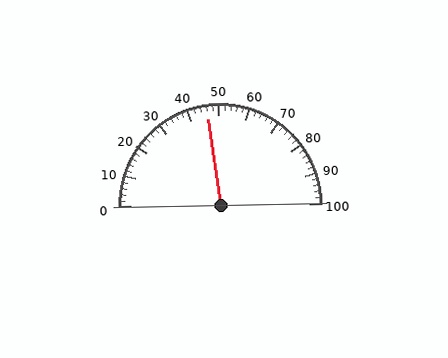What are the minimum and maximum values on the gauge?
The gauge ranges from 0 to 100.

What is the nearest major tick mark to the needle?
The nearest major tick mark is 50.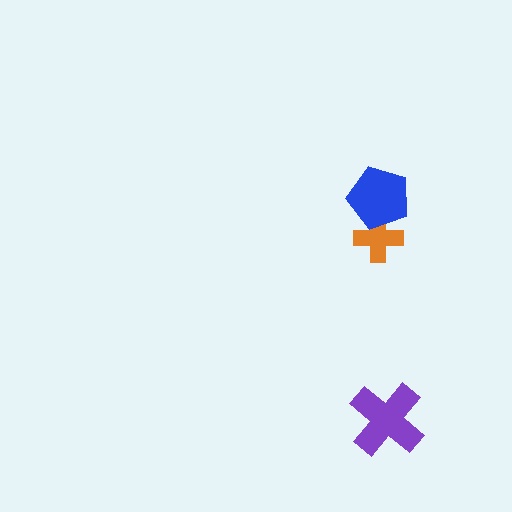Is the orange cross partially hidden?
Yes, it is partially covered by another shape.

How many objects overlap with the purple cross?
0 objects overlap with the purple cross.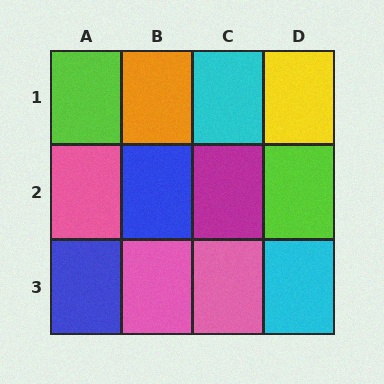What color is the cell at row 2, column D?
Lime.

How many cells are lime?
2 cells are lime.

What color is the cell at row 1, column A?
Lime.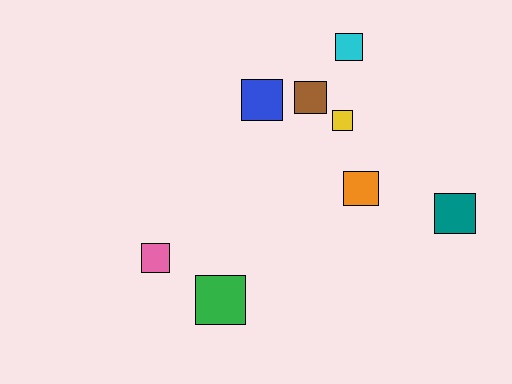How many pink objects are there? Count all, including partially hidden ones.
There is 1 pink object.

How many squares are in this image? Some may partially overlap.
There are 8 squares.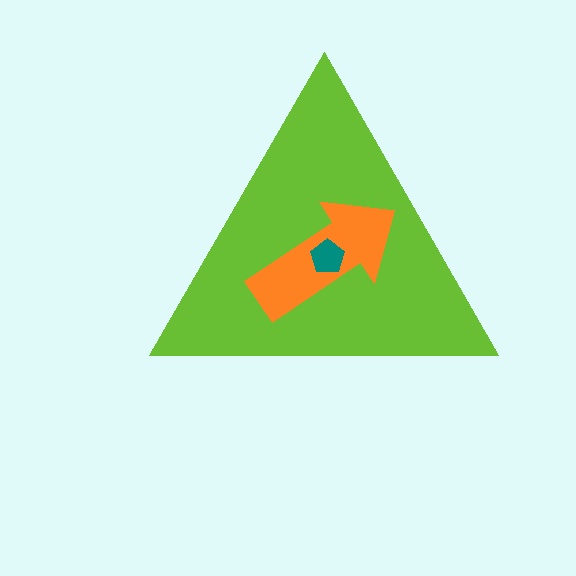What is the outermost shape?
The lime triangle.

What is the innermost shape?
The teal pentagon.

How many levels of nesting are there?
3.